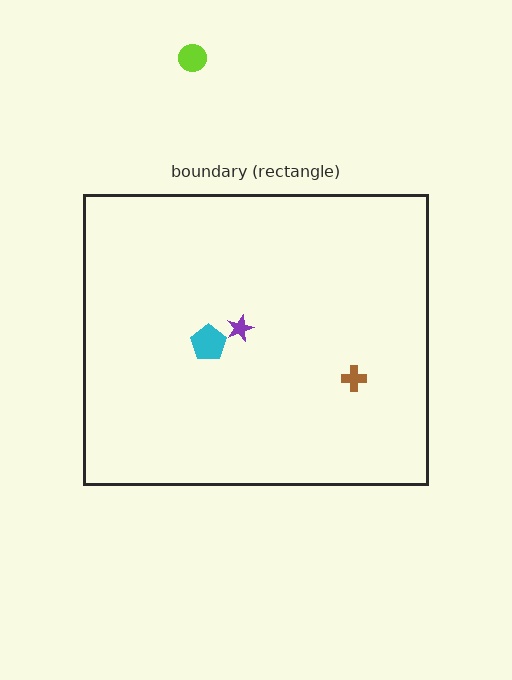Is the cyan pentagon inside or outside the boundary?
Inside.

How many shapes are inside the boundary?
3 inside, 1 outside.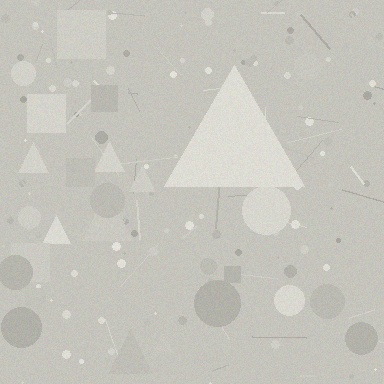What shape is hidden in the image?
A triangle is hidden in the image.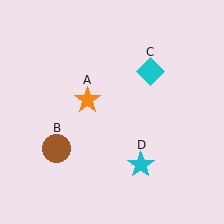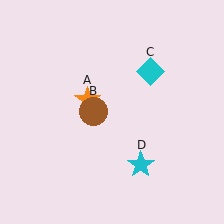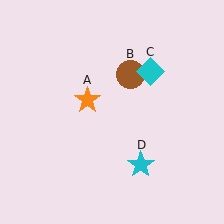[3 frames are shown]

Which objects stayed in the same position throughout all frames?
Orange star (object A) and cyan diamond (object C) and cyan star (object D) remained stationary.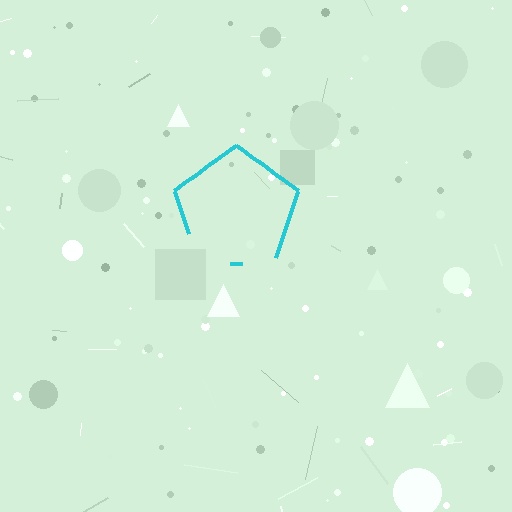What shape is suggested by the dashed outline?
The dashed outline suggests a pentagon.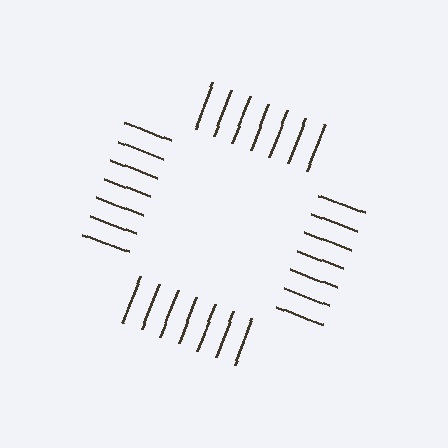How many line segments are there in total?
28 — 7 along each of the 4 edges.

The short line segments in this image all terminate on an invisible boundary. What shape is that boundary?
An illusory square — the line segments terminate on its edges but no continuous stroke is drawn.